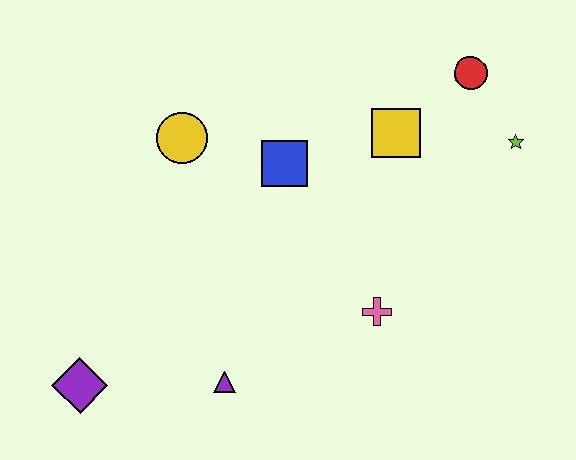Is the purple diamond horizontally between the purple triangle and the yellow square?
No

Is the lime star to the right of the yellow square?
Yes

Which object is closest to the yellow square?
The red circle is closest to the yellow square.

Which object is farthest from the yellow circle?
The lime star is farthest from the yellow circle.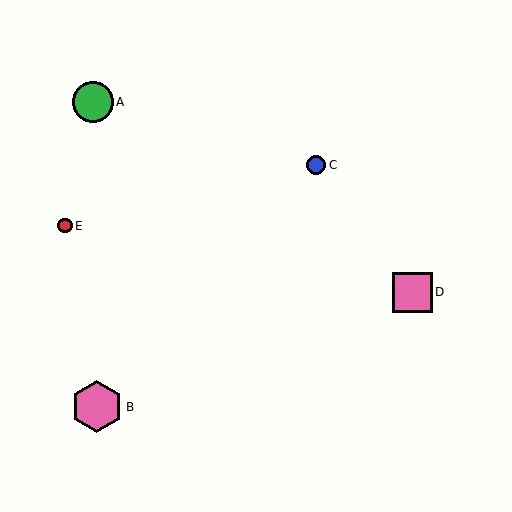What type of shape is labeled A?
Shape A is a green circle.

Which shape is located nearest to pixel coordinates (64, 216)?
The red circle (labeled E) at (65, 226) is nearest to that location.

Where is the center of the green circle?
The center of the green circle is at (93, 102).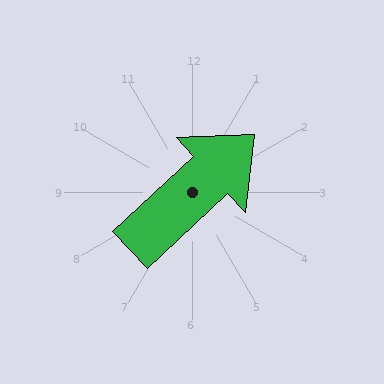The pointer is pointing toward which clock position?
Roughly 2 o'clock.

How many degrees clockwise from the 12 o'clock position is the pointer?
Approximately 47 degrees.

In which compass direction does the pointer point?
Northeast.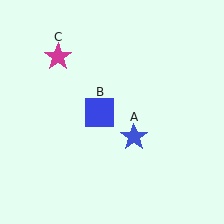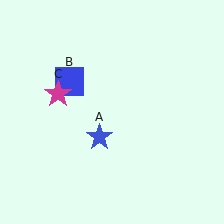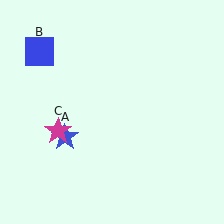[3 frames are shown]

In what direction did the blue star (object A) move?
The blue star (object A) moved left.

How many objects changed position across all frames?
3 objects changed position: blue star (object A), blue square (object B), magenta star (object C).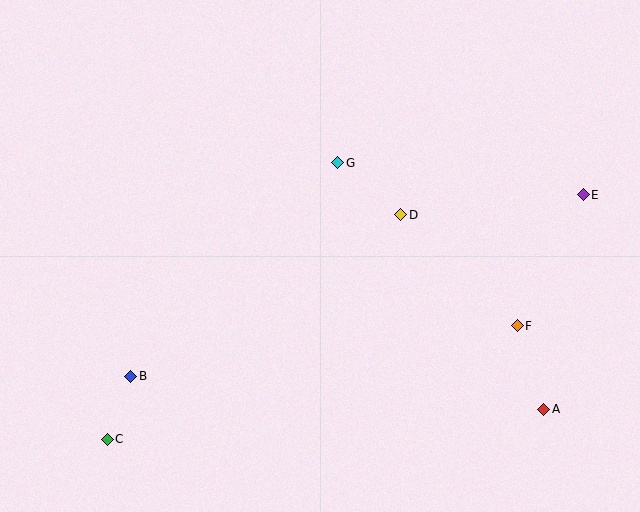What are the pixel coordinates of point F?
Point F is at (517, 326).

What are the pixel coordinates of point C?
Point C is at (107, 439).